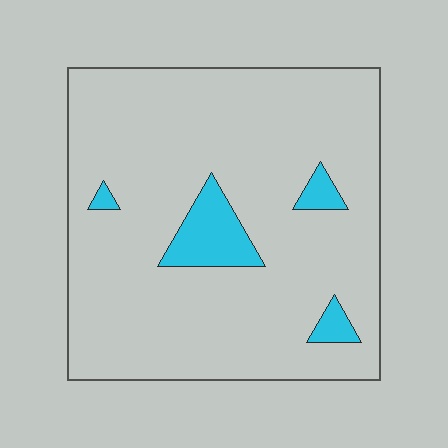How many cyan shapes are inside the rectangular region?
4.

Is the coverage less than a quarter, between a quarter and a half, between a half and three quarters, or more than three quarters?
Less than a quarter.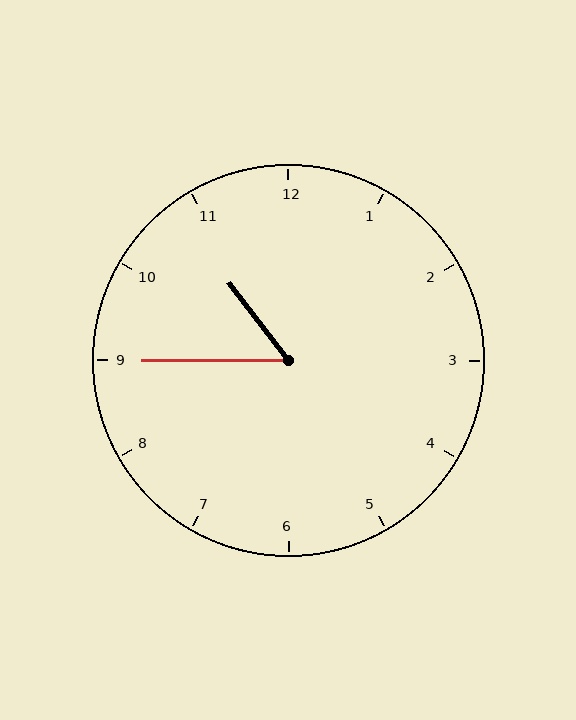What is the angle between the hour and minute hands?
Approximately 52 degrees.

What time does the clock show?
10:45.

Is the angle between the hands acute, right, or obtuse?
It is acute.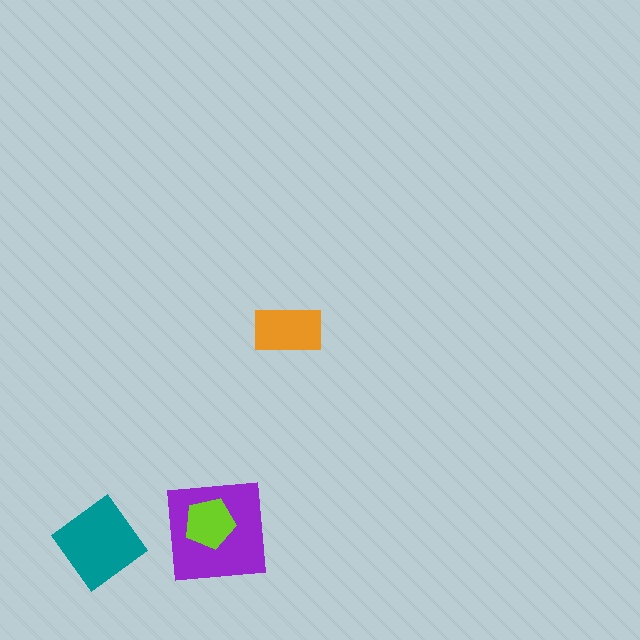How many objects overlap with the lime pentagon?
1 object overlaps with the lime pentagon.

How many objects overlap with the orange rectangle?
0 objects overlap with the orange rectangle.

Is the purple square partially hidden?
Yes, it is partially covered by another shape.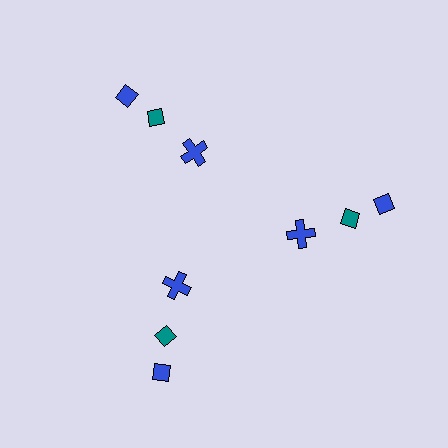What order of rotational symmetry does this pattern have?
This pattern has 3-fold rotational symmetry.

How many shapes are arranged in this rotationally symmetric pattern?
There are 9 shapes, arranged in 3 groups of 3.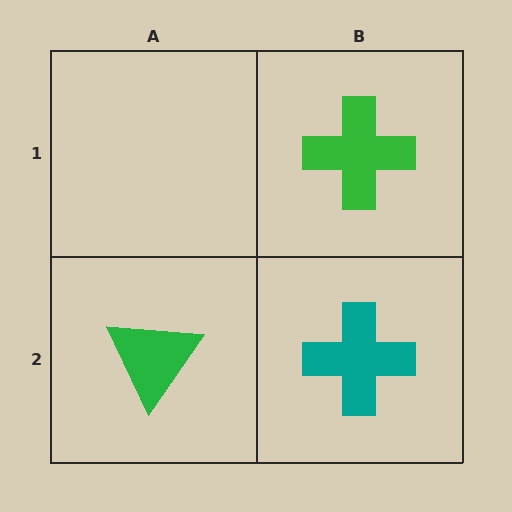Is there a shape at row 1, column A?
No, that cell is empty.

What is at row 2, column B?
A teal cross.